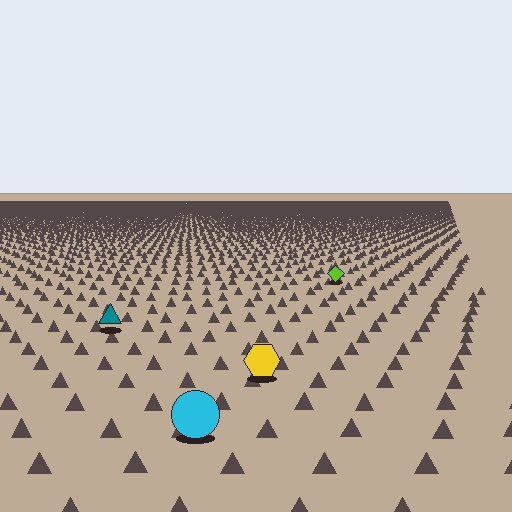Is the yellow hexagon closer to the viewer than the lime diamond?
Yes. The yellow hexagon is closer — you can tell from the texture gradient: the ground texture is coarser near it.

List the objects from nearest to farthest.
From nearest to farthest: the cyan circle, the yellow hexagon, the teal triangle, the lime diamond.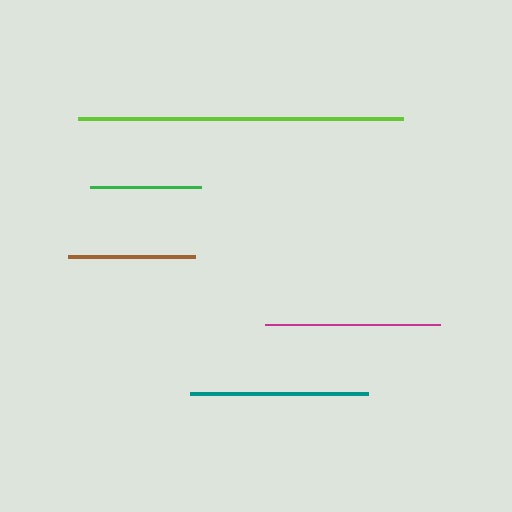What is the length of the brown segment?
The brown segment is approximately 127 pixels long.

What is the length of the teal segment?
The teal segment is approximately 178 pixels long.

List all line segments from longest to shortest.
From longest to shortest: lime, teal, magenta, brown, green.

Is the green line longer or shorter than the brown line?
The brown line is longer than the green line.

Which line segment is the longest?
The lime line is the longest at approximately 325 pixels.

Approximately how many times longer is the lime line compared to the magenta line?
The lime line is approximately 1.9 times the length of the magenta line.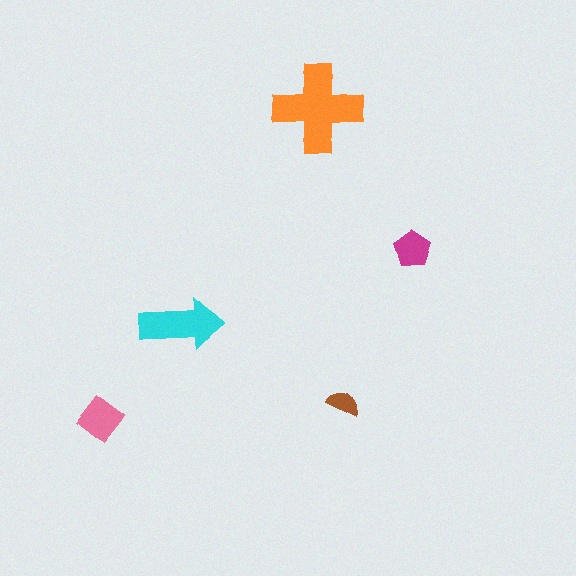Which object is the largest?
The orange cross.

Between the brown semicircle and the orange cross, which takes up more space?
The orange cross.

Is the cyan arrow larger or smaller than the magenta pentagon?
Larger.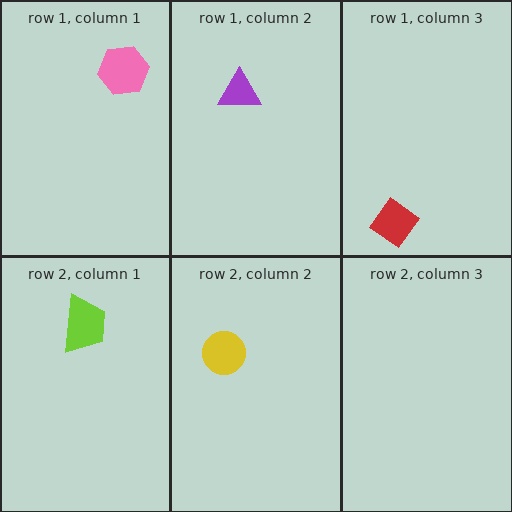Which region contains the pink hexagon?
The row 1, column 1 region.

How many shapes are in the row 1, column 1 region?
1.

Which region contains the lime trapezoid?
The row 2, column 1 region.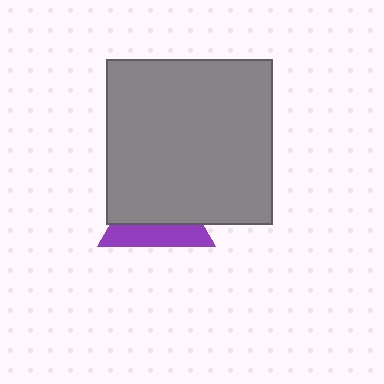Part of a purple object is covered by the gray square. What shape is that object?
It is a triangle.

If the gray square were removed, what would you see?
You would see the complete purple triangle.